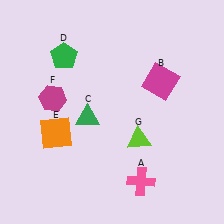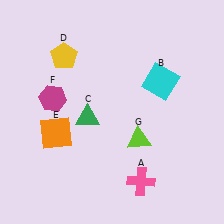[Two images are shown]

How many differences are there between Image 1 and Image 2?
There are 2 differences between the two images.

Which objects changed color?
B changed from magenta to cyan. D changed from green to yellow.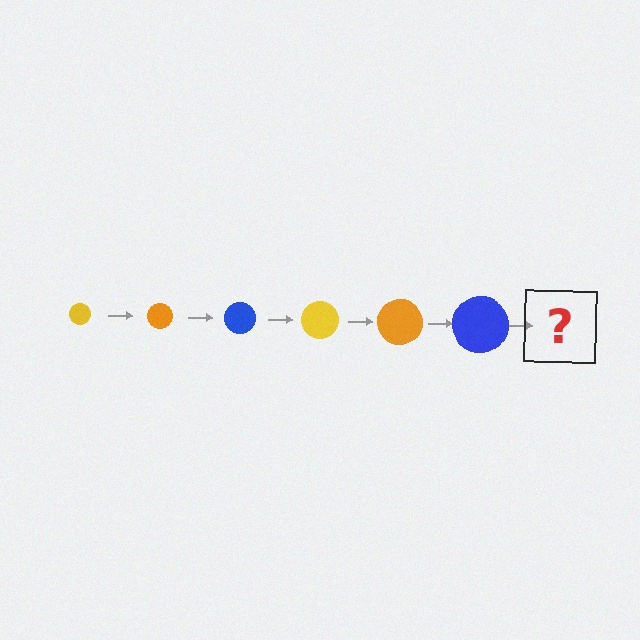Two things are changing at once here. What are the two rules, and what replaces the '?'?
The two rules are that the circle grows larger each step and the color cycles through yellow, orange, and blue. The '?' should be a yellow circle, larger than the previous one.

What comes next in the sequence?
The next element should be a yellow circle, larger than the previous one.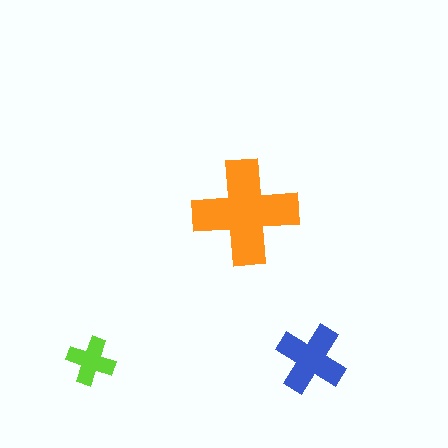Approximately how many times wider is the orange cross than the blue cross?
About 1.5 times wider.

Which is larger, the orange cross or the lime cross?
The orange one.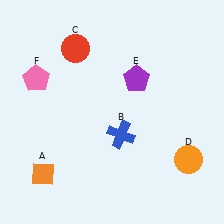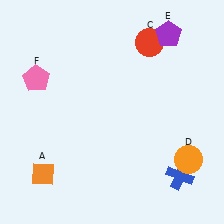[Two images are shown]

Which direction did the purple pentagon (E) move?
The purple pentagon (E) moved up.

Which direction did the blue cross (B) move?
The blue cross (B) moved right.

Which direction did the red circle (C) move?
The red circle (C) moved right.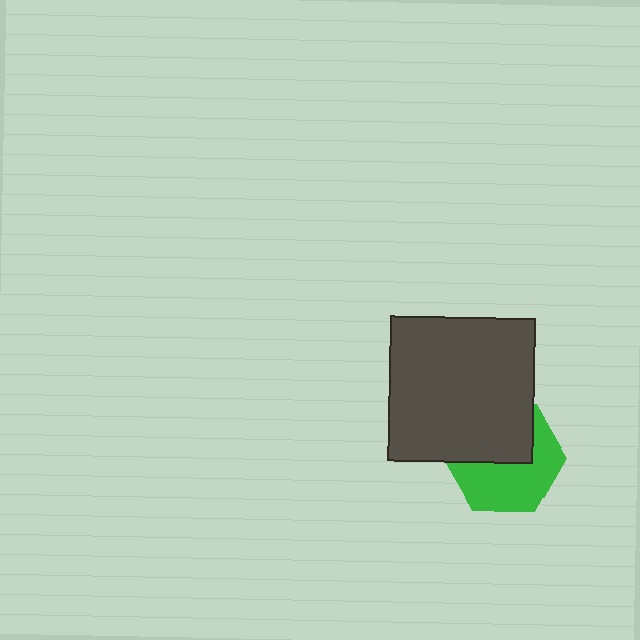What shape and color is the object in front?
The object in front is a dark gray square.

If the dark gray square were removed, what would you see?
You would see the complete green hexagon.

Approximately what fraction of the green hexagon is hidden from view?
Roughly 45% of the green hexagon is hidden behind the dark gray square.